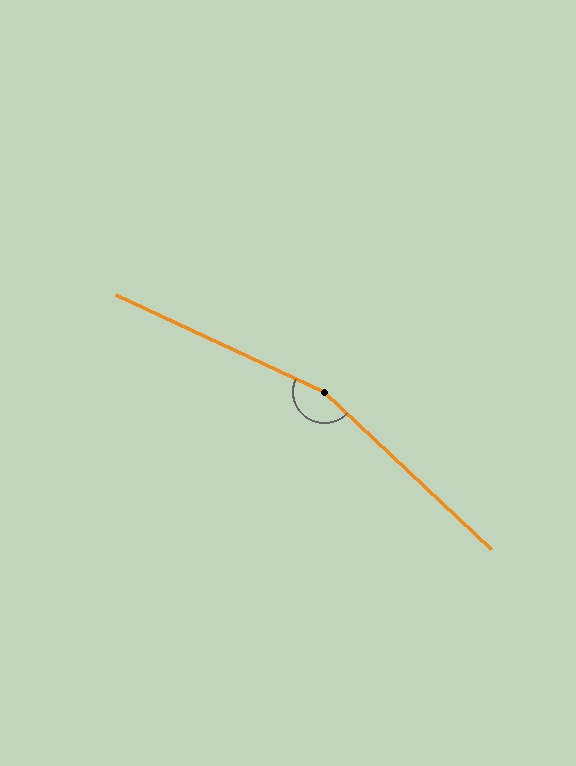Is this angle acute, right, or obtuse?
It is obtuse.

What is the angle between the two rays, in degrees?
Approximately 162 degrees.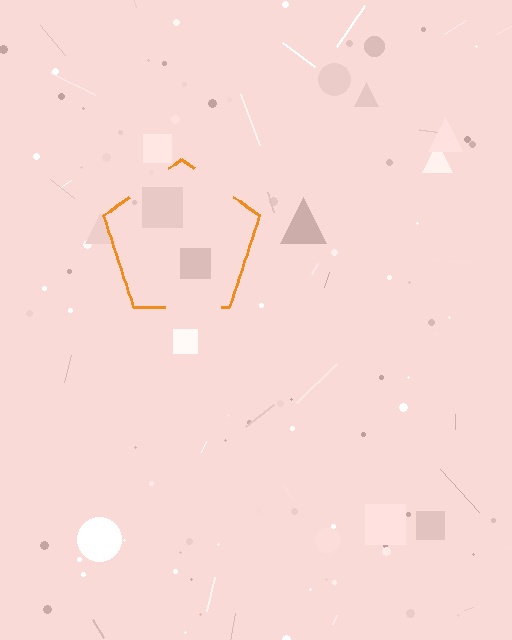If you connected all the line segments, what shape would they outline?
They would outline a pentagon.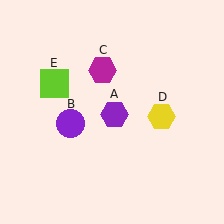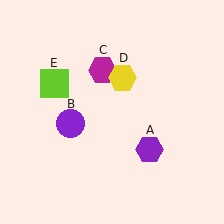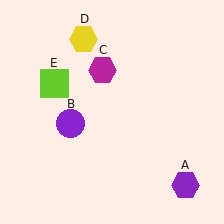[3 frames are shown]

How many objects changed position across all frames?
2 objects changed position: purple hexagon (object A), yellow hexagon (object D).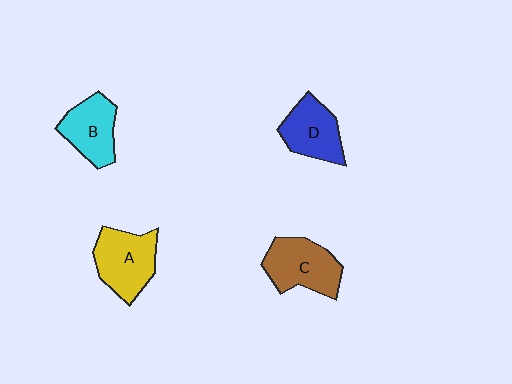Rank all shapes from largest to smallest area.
From largest to smallest: A (yellow), C (brown), B (cyan), D (blue).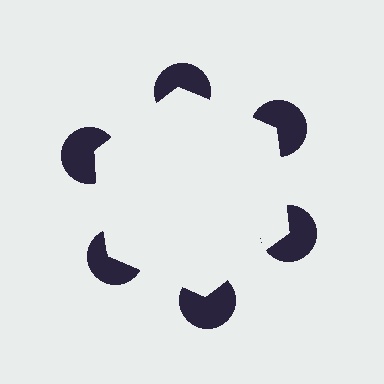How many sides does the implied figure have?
6 sides.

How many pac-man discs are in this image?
There are 6 — one at each vertex of the illusory hexagon.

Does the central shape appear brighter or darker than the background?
It typically appears slightly brighter than the background, even though no actual brightness change is drawn.